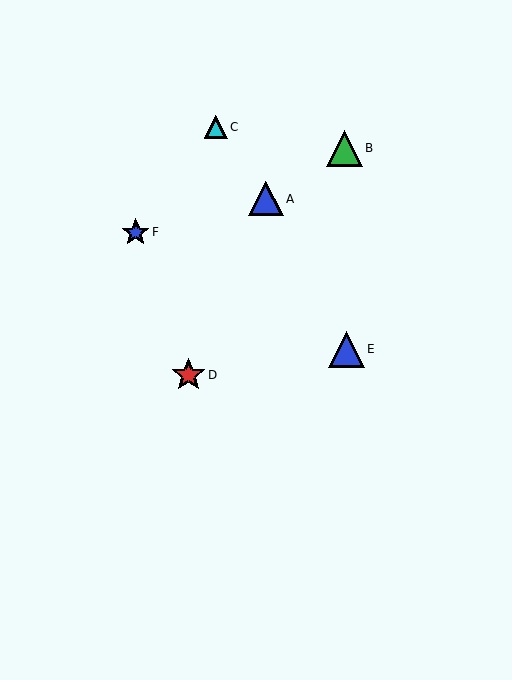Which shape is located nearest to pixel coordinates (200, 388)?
The red star (labeled D) at (188, 375) is nearest to that location.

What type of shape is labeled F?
Shape F is a blue star.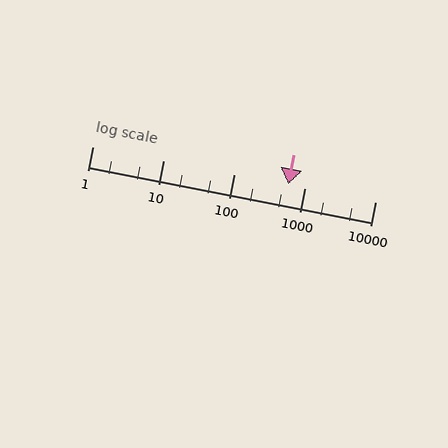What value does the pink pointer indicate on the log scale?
The pointer indicates approximately 590.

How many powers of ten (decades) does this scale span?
The scale spans 4 decades, from 1 to 10000.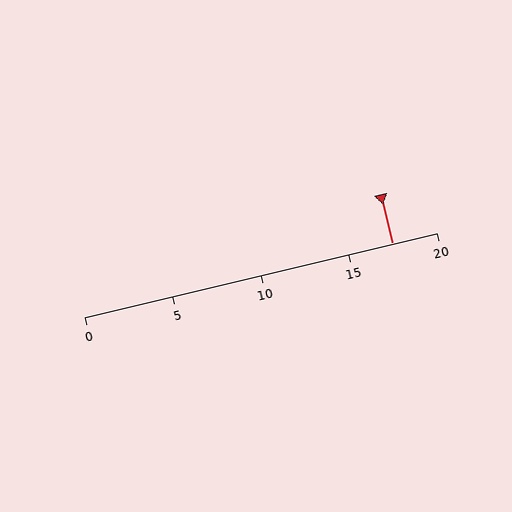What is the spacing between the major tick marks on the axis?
The major ticks are spaced 5 apart.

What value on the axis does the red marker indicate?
The marker indicates approximately 17.5.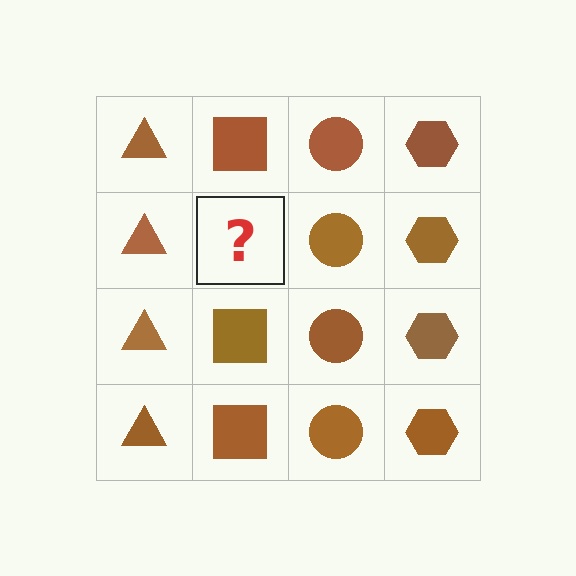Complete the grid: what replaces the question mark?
The question mark should be replaced with a brown square.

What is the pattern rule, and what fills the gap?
The rule is that each column has a consistent shape. The gap should be filled with a brown square.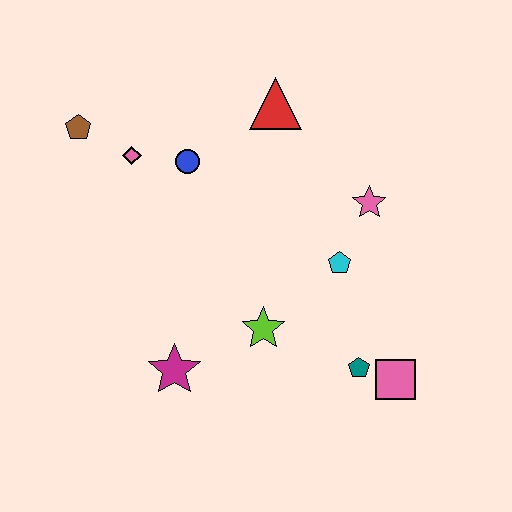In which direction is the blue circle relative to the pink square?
The blue circle is above the pink square.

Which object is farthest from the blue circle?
The pink square is farthest from the blue circle.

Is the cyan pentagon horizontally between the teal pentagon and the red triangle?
Yes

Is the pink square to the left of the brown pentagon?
No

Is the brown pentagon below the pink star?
No